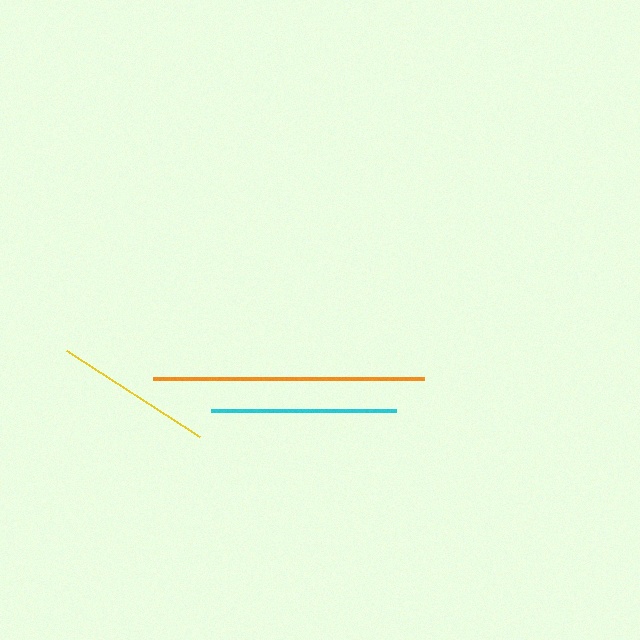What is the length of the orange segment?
The orange segment is approximately 271 pixels long.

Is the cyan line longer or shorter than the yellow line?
The cyan line is longer than the yellow line.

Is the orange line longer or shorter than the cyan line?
The orange line is longer than the cyan line.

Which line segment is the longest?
The orange line is the longest at approximately 271 pixels.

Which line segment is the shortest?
The yellow line is the shortest at approximately 158 pixels.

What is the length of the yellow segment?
The yellow segment is approximately 158 pixels long.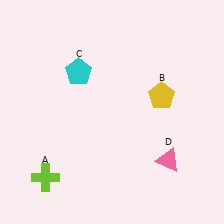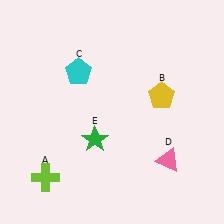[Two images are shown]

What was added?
A green star (E) was added in Image 2.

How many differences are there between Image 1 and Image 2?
There is 1 difference between the two images.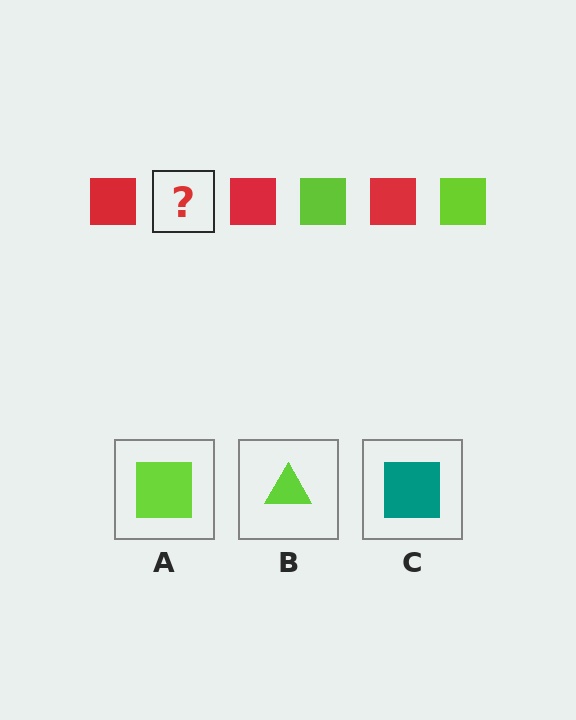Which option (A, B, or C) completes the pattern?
A.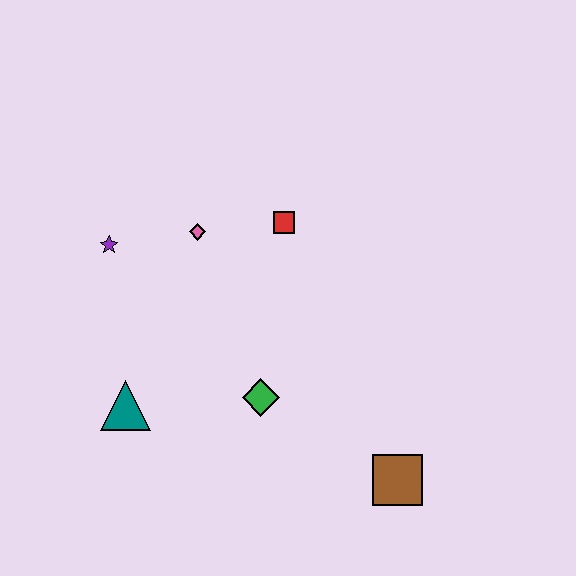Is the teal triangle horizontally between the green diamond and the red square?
No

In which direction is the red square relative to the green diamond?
The red square is above the green diamond.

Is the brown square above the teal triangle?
No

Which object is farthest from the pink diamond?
The brown square is farthest from the pink diamond.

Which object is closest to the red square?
The pink diamond is closest to the red square.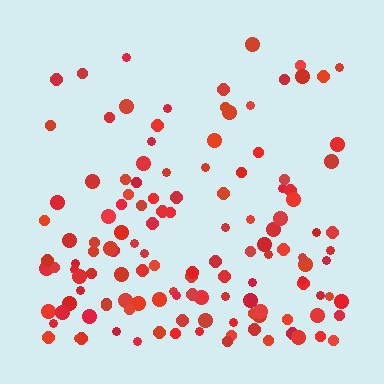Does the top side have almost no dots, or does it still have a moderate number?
Still a moderate number, just noticeably fewer than the bottom.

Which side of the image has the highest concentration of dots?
The bottom.